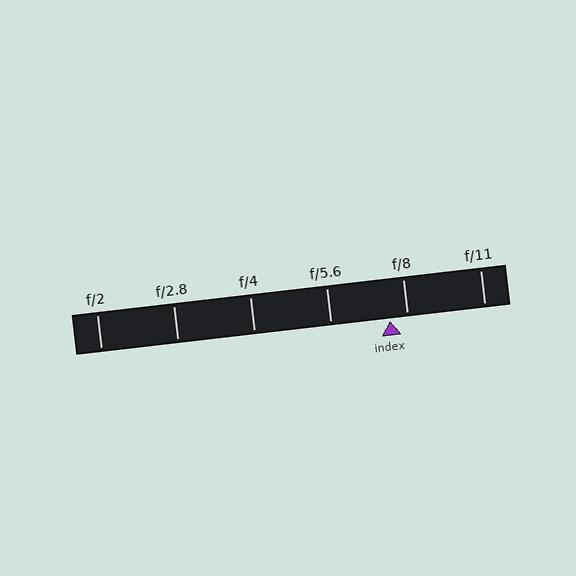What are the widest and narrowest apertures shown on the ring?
The widest aperture shown is f/2 and the narrowest is f/11.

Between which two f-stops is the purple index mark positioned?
The index mark is between f/5.6 and f/8.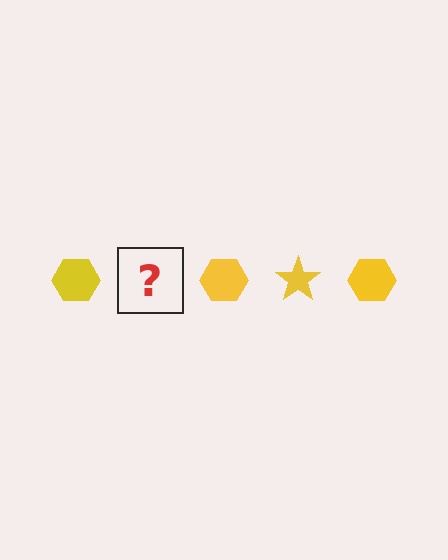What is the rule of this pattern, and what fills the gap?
The rule is that the pattern cycles through hexagon, star shapes in yellow. The gap should be filled with a yellow star.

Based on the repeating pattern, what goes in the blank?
The blank should be a yellow star.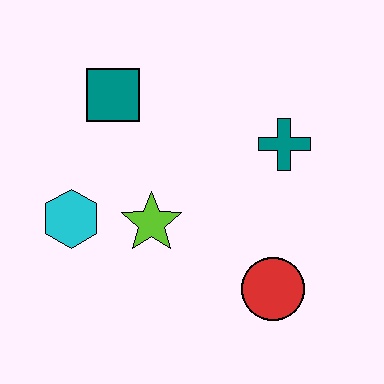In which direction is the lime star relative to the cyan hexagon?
The lime star is to the right of the cyan hexagon.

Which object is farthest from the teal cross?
The cyan hexagon is farthest from the teal cross.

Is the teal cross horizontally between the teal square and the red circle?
No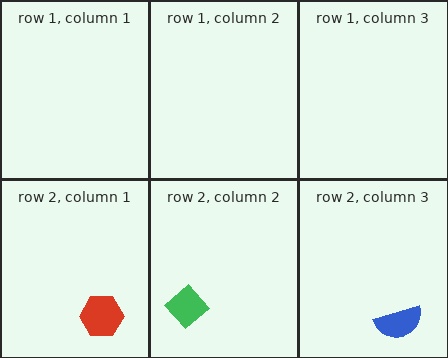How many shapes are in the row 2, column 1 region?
1.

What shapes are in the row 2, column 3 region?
The blue semicircle.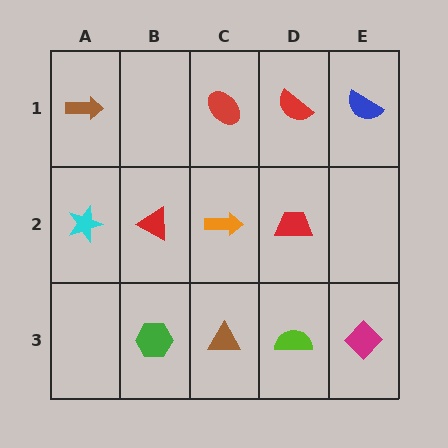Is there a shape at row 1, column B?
No, that cell is empty.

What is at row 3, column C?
A brown triangle.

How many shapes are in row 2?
4 shapes.